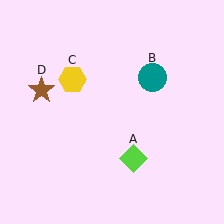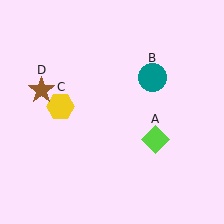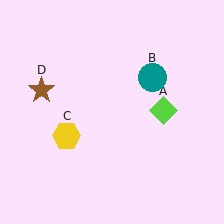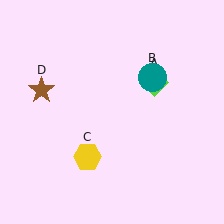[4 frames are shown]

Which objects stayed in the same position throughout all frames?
Teal circle (object B) and brown star (object D) remained stationary.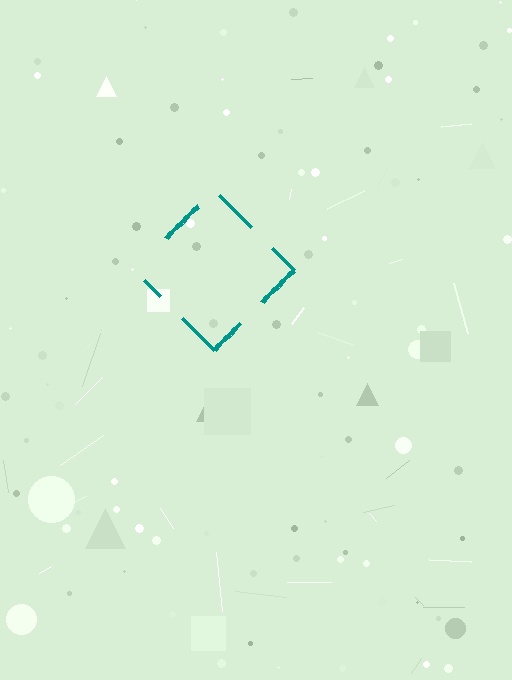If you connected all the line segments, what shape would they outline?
They would outline a diamond.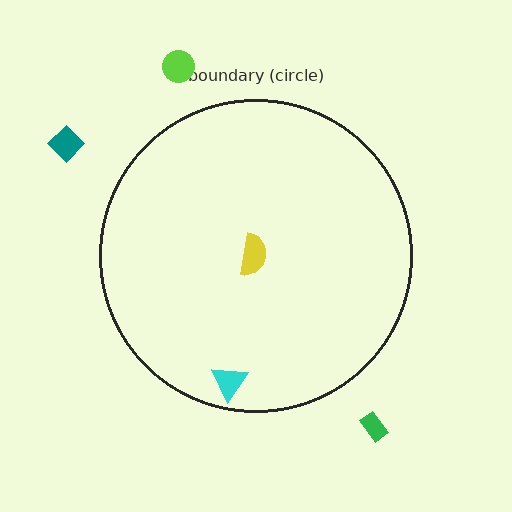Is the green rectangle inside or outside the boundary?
Outside.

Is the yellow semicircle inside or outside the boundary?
Inside.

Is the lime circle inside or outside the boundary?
Outside.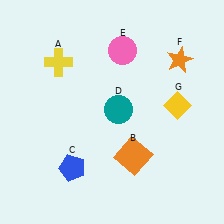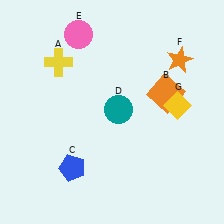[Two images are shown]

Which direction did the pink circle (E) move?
The pink circle (E) moved left.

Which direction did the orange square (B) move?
The orange square (B) moved up.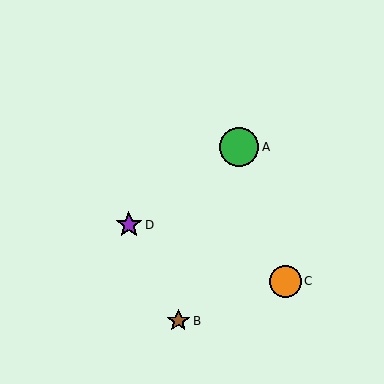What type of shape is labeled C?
Shape C is an orange circle.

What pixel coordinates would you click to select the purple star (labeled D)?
Click at (129, 225) to select the purple star D.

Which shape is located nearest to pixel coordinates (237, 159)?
The green circle (labeled A) at (239, 147) is nearest to that location.